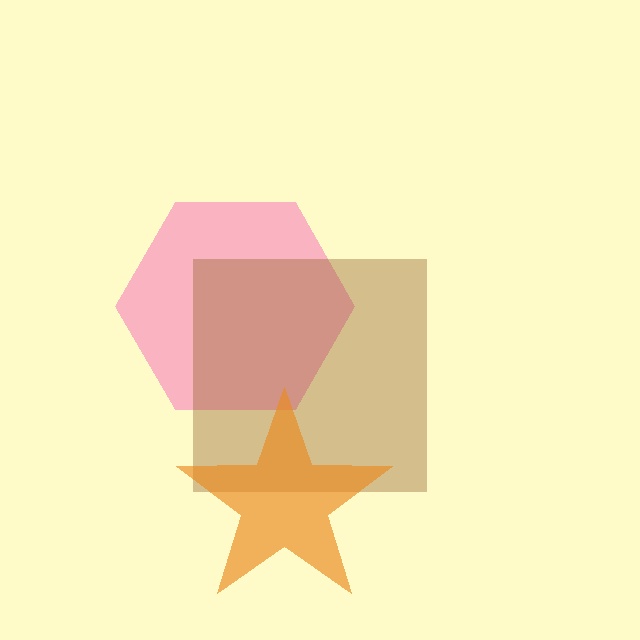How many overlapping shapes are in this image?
There are 3 overlapping shapes in the image.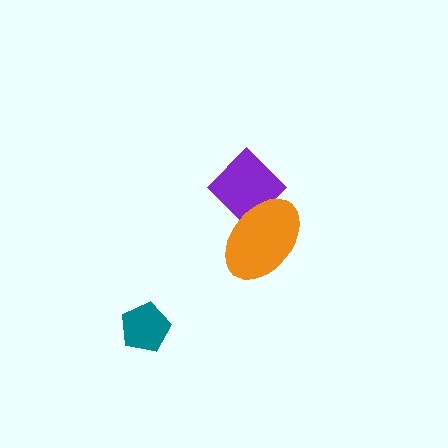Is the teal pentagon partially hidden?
No, no other shape covers it.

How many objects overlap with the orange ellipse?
1 object overlaps with the orange ellipse.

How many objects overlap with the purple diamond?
1 object overlaps with the purple diamond.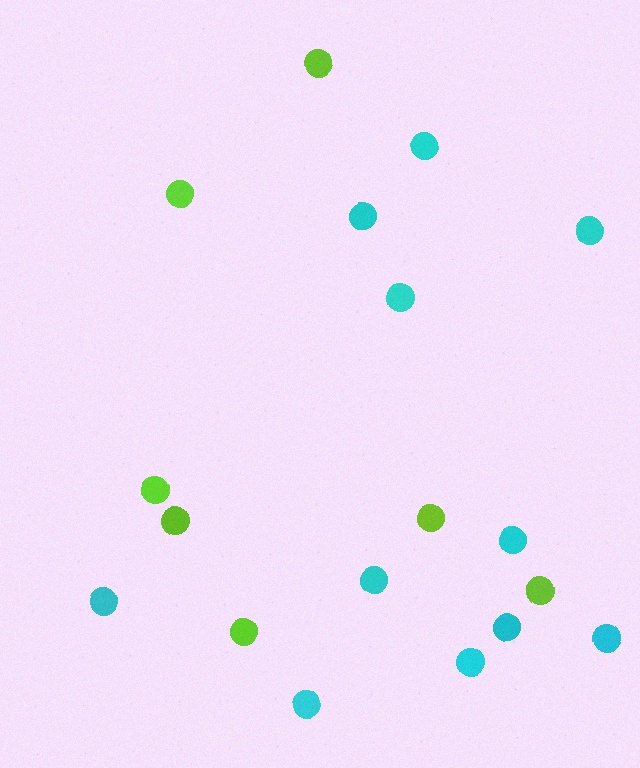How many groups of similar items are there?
There are 2 groups: one group of cyan circles (11) and one group of lime circles (7).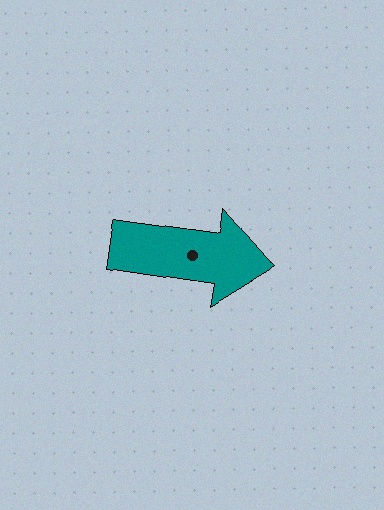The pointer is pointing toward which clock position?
Roughly 3 o'clock.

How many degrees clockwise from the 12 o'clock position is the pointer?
Approximately 98 degrees.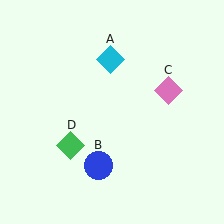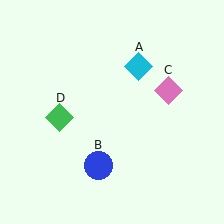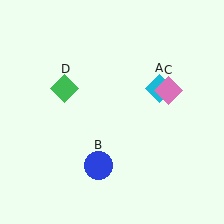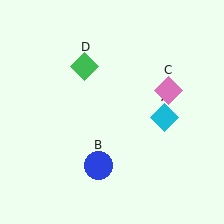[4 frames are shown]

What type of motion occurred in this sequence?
The cyan diamond (object A), green diamond (object D) rotated clockwise around the center of the scene.